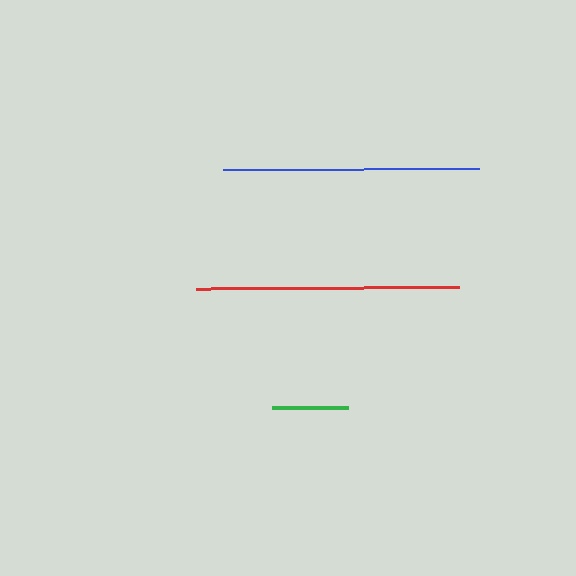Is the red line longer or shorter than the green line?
The red line is longer than the green line.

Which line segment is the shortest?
The green line is the shortest at approximately 75 pixels.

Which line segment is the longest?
The red line is the longest at approximately 263 pixels.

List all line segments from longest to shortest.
From longest to shortest: red, blue, green.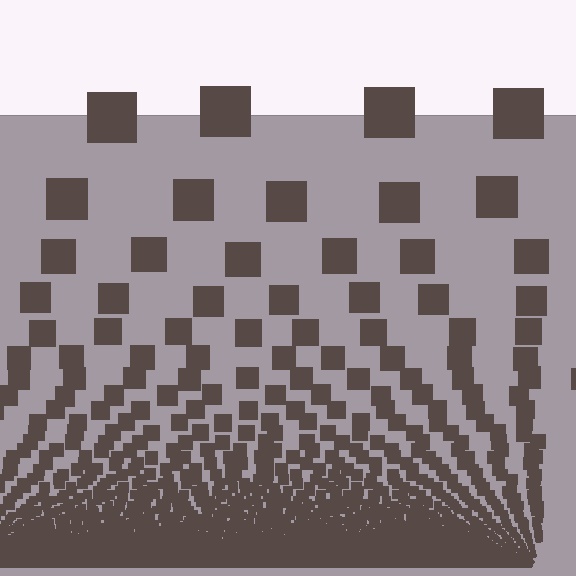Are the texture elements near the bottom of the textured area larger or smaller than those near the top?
Smaller. The gradient is inverted — elements near the bottom are smaller and denser.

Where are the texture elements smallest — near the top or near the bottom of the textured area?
Near the bottom.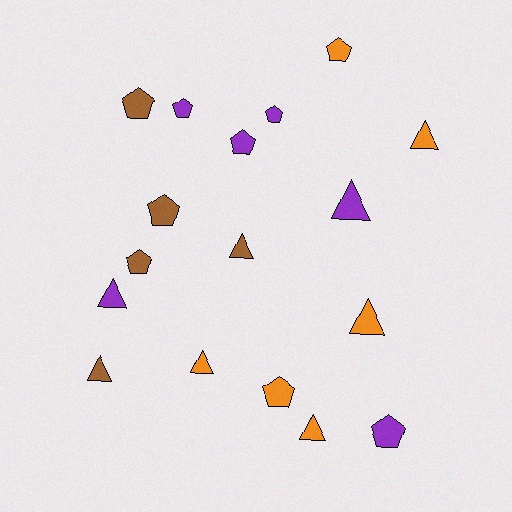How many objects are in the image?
There are 17 objects.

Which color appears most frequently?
Purple, with 6 objects.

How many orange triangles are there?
There are 4 orange triangles.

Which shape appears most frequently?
Pentagon, with 9 objects.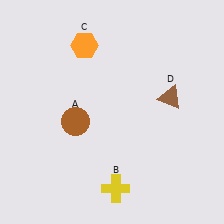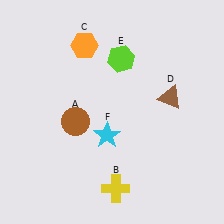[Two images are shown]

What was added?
A lime hexagon (E), a cyan star (F) were added in Image 2.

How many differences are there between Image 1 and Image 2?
There are 2 differences between the two images.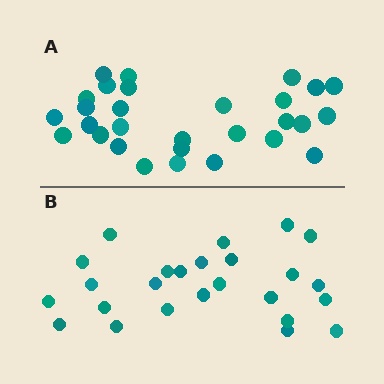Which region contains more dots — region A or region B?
Region A (the top region) has more dots.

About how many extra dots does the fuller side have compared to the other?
Region A has about 4 more dots than region B.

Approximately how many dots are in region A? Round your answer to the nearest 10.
About 30 dots. (The exact count is 29, which rounds to 30.)